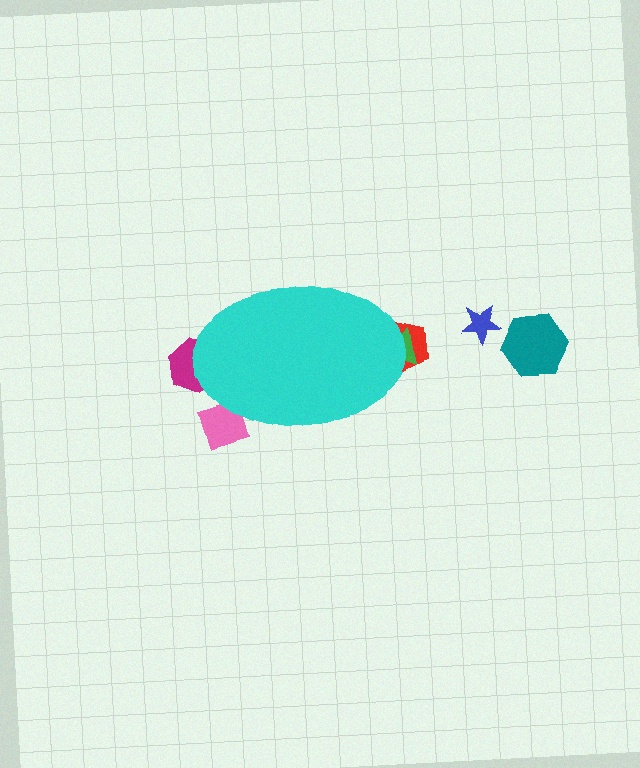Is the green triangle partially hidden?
Yes, the green triangle is partially hidden behind the cyan ellipse.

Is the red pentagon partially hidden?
Yes, the red pentagon is partially hidden behind the cyan ellipse.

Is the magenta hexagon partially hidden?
Yes, the magenta hexagon is partially hidden behind the cyan ellipse.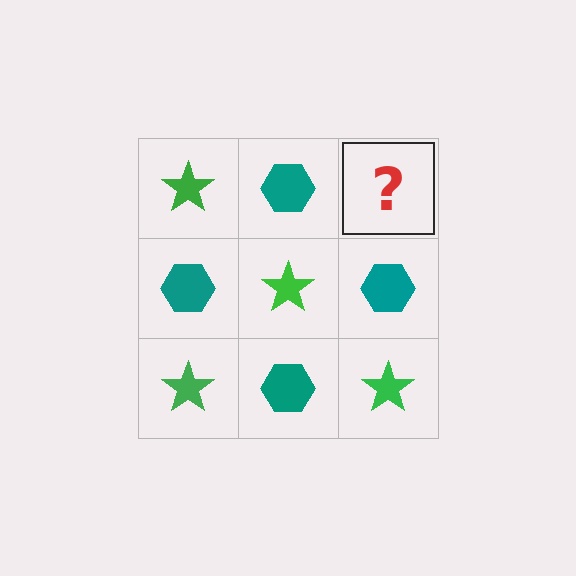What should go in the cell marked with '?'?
The missing cell should contain a green star.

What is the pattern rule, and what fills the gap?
The rule is that it alternates green star and teal hexagon in a checkerboard pattern. The gap should be filled with a green star.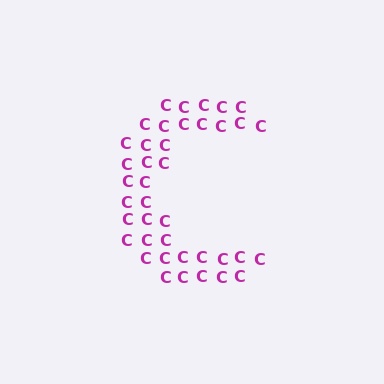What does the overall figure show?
The overall figure shows the letter C.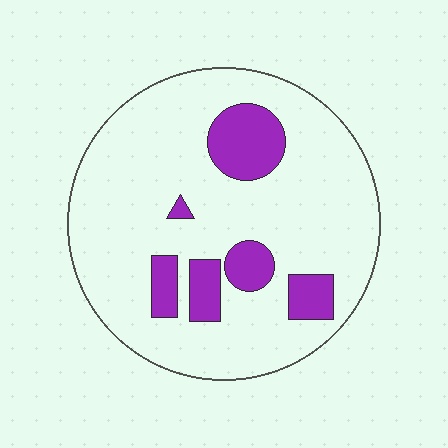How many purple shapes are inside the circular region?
6.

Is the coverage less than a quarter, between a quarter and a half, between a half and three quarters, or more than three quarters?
Less than a quarter.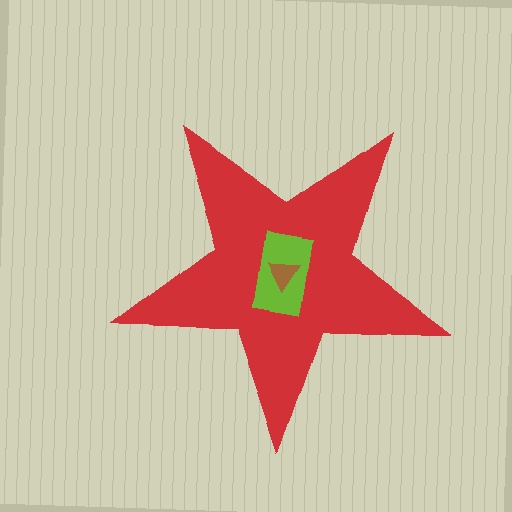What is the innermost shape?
The brown triangle.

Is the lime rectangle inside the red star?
Yes.